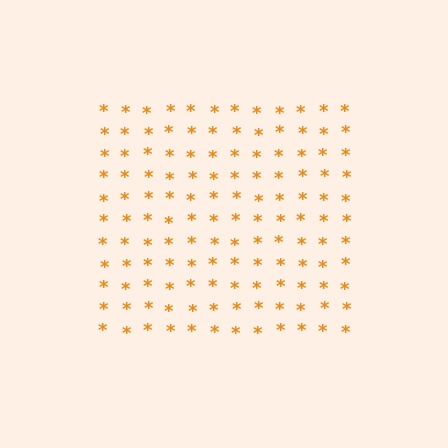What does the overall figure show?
The overall figure shows a square.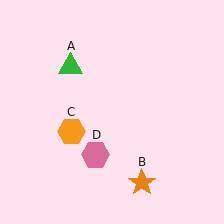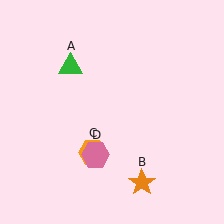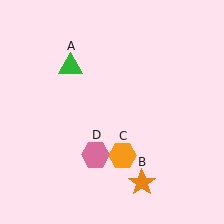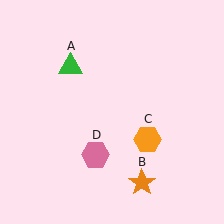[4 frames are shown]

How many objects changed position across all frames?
1 object changed position: orange hexagon (object C).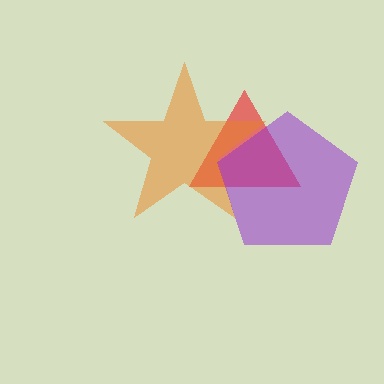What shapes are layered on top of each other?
The layered shapes are: a red triangle, an orange star, a purple pentagon.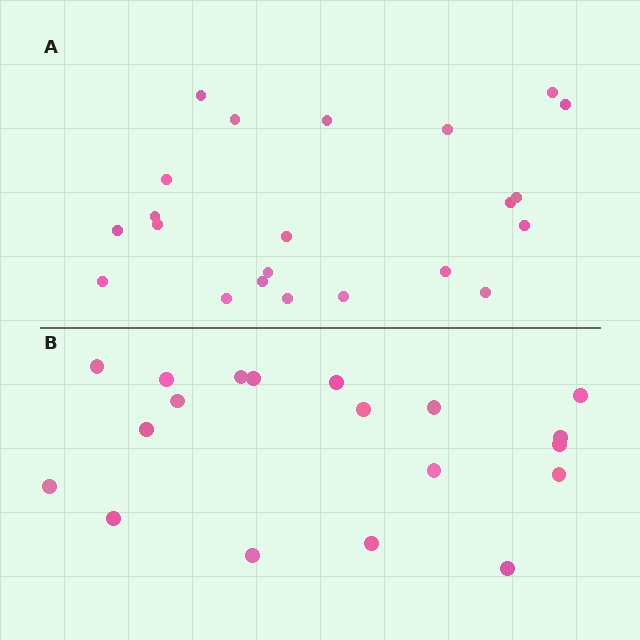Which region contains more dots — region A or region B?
Region A (the top region) has more dots.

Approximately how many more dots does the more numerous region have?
Region A has just a few more — roughly 2 or 3 more dots than region B.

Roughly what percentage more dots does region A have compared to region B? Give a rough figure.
About 15% more.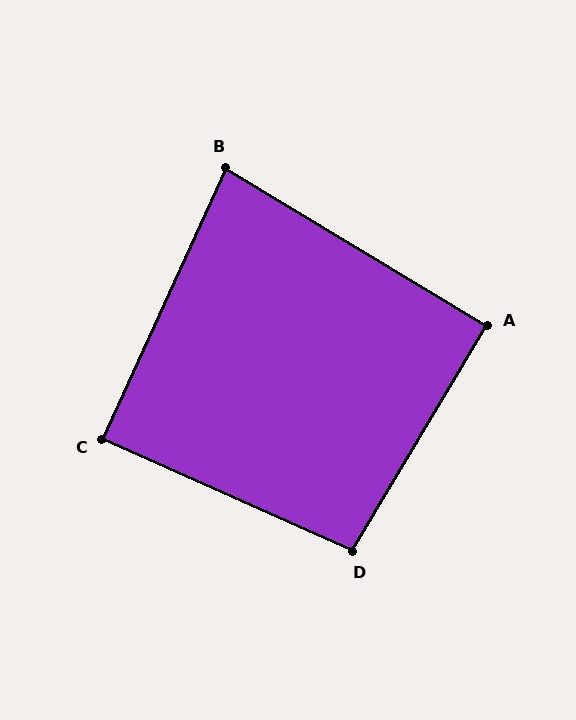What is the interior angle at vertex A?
Approximately 90 degrees (approximately right).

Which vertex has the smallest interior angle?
B, at approximately 83 degrees.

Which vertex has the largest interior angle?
D, at approximately 97 degrees.